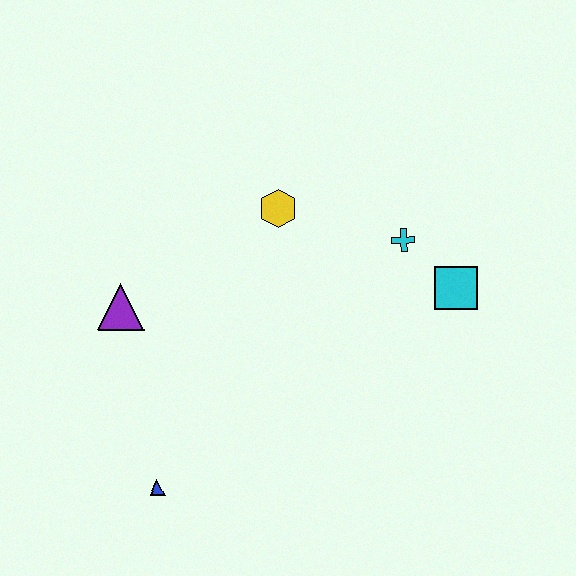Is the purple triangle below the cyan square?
Yes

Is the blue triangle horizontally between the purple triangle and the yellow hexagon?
Yes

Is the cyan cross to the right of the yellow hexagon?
Yes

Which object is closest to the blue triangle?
The purple triangle is closest to the blue triangle.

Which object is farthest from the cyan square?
The blue triangle is farthest from the cyan square.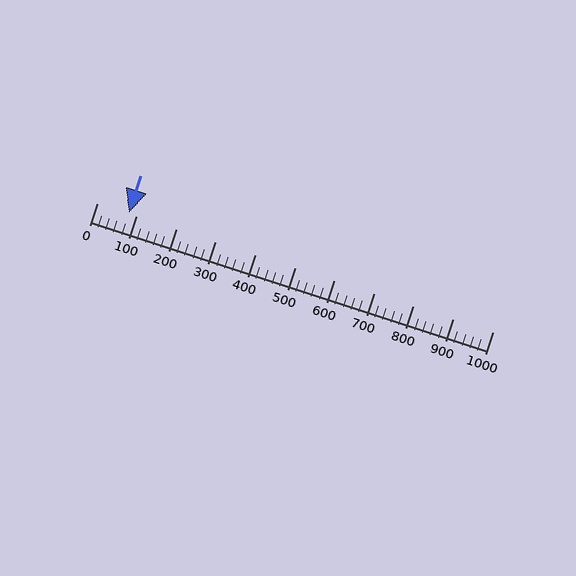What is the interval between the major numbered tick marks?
The major tick marks are spaced 100 units apart.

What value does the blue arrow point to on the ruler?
The blue arrow points to approximately 80.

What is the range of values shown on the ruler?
The ruler shows values from 0 to 1000.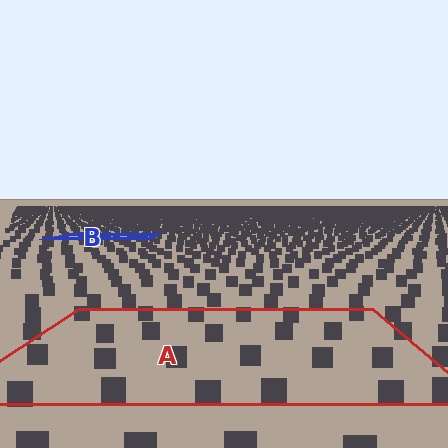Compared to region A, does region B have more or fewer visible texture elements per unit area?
Region B has more texture elements per unit area — they are packed more densely because it is farther away.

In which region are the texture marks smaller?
The texture marks are smaller in region B, because it is farther away.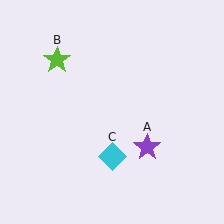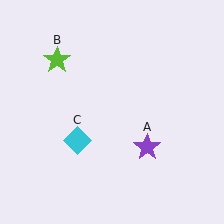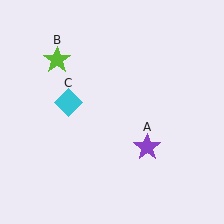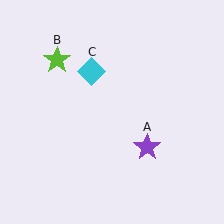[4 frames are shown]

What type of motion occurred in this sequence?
The cyan diamond (object C) rotated clockwise around the center of the scene.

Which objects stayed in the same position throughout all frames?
Purple star (object A) and lime star (object B) remained stationary.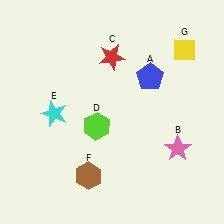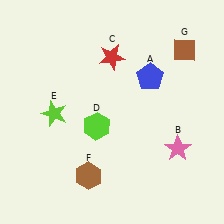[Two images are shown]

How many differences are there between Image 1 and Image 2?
There are 2 differences between the two images.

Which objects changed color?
E changed from cyan to lime. G changed from yellow to brown.